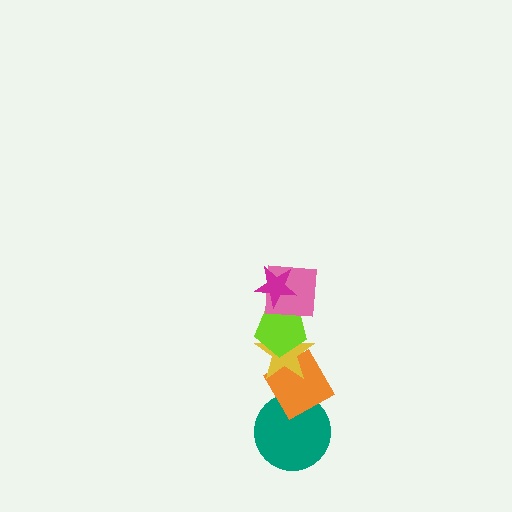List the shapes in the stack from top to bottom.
From top to bottom: the magenta star, the pink square, the lime pentagon, the yellow star, the orange diamond, the teal circle.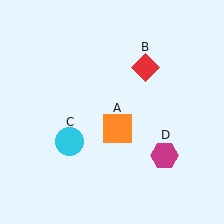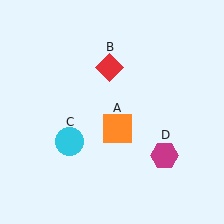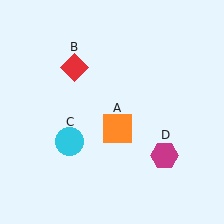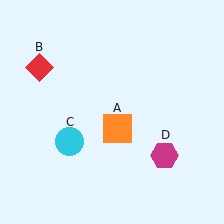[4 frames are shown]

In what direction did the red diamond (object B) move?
The red diamond (object B) moved left.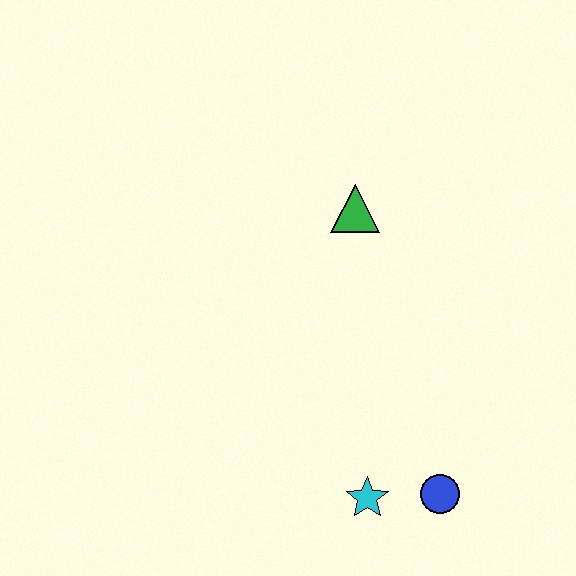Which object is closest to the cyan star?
The blue circle is closest to the cyan star.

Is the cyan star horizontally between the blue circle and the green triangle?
Yes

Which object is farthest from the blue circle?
The green triangle is farthest from the blue circle.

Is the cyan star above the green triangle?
No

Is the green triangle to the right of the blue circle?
No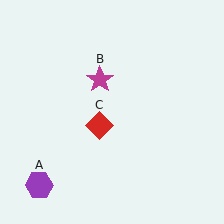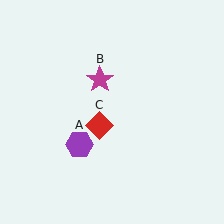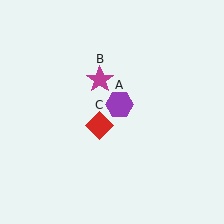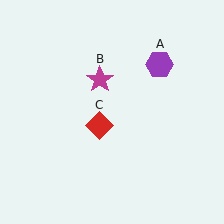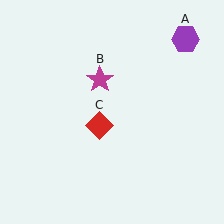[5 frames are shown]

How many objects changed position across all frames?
1 object changed position: purple hexagon (object A).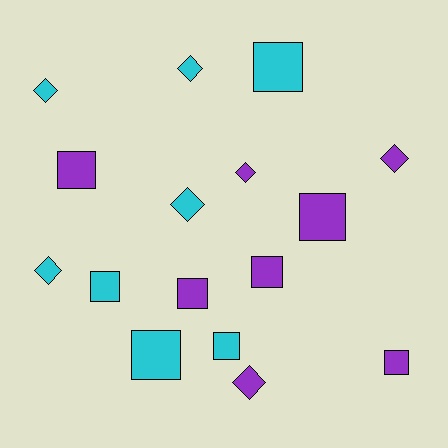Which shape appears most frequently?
Square, with 9 objects.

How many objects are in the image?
There are 16 objects.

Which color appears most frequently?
Purple, with 8 objects.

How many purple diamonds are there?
There are 3 purple diamonds.